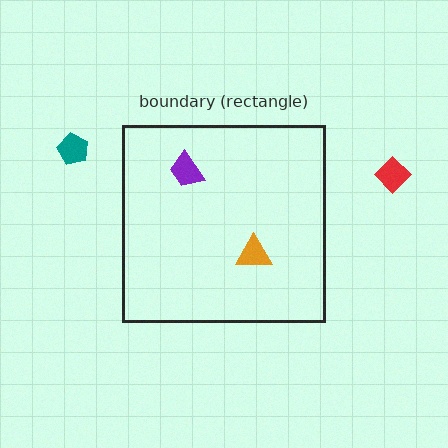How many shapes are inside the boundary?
2 inside, 2 outside.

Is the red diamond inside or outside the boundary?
Outside.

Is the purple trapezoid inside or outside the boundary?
Inside.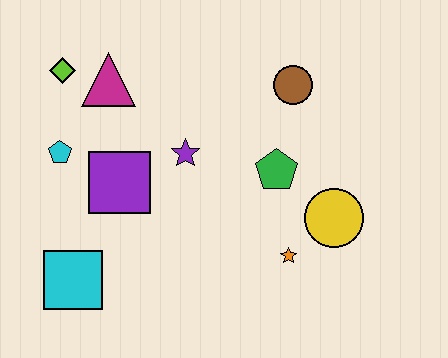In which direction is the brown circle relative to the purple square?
The brown circle is to the right of the purple square.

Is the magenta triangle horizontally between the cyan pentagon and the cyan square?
No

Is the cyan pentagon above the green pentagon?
Yes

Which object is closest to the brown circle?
The green pentagon is closest to the brown circle.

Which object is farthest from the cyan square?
The brown circle is farthest from the cyan square.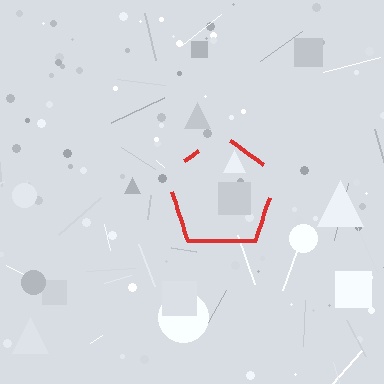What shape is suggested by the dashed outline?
The dashed outline suggests a pentagon.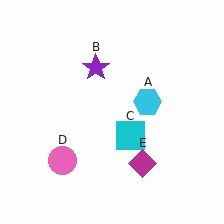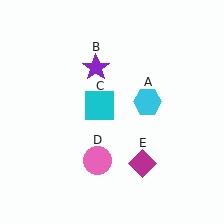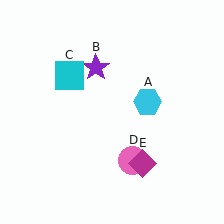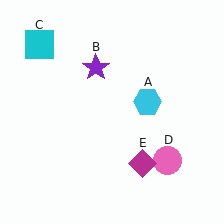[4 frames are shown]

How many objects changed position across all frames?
2 objects changed position: cyan square (object C), pink circle (object D).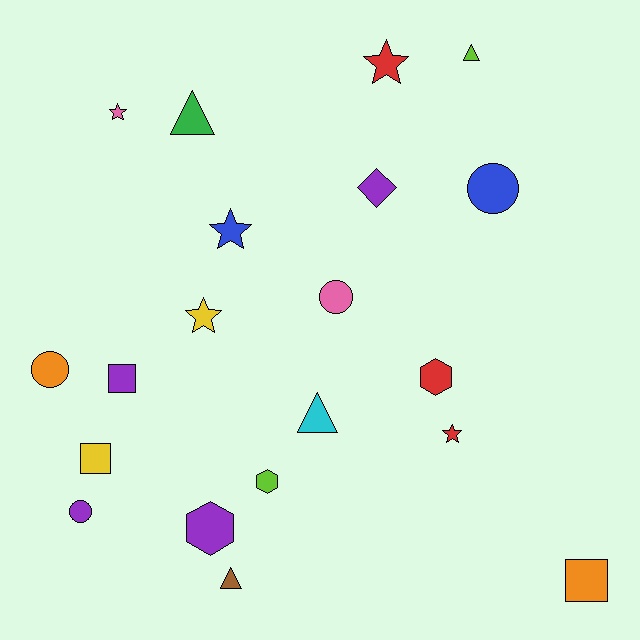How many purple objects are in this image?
There are 4 purple objects.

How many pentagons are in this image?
There are no pentagons.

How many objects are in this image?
There are 20 objects.